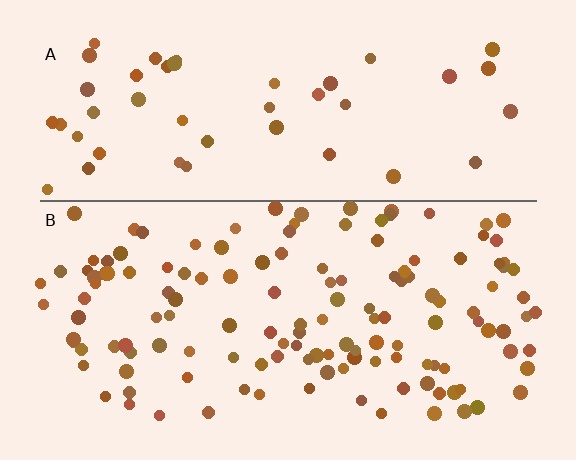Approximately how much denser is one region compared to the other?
Approximately 2.8× — region B over region A.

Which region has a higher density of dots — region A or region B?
B (the bottom).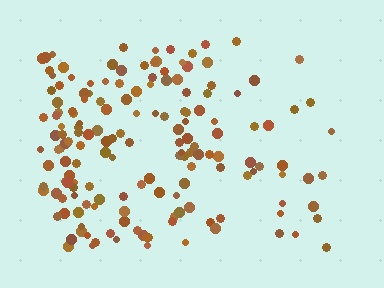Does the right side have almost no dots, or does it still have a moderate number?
Still a moderate number, just noticeably fewer than the left.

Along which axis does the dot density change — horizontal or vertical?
Horizontal.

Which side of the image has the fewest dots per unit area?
The right.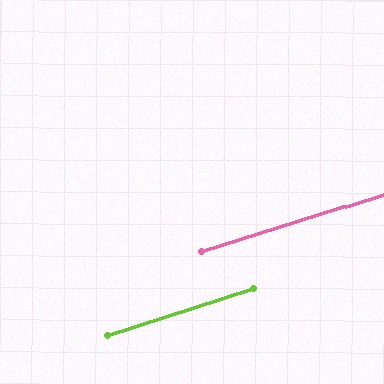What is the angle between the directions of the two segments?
Approximately 0 degrees.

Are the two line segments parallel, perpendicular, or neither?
Parallel — their directions differ by only 0.1°.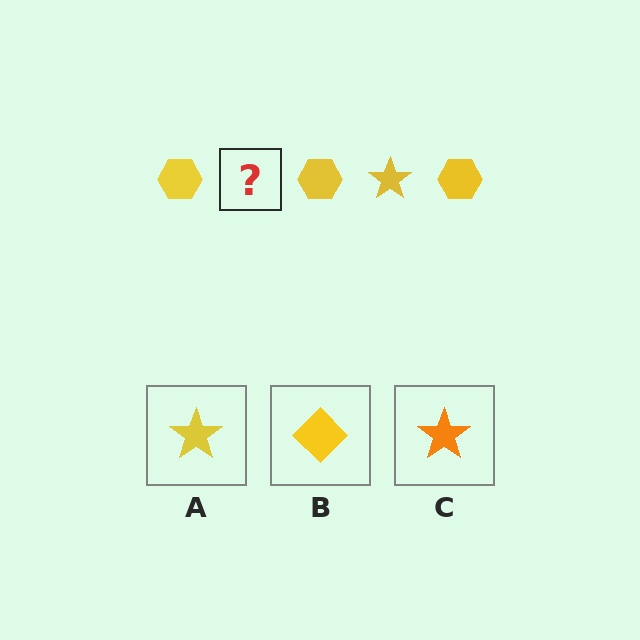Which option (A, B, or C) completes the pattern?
A.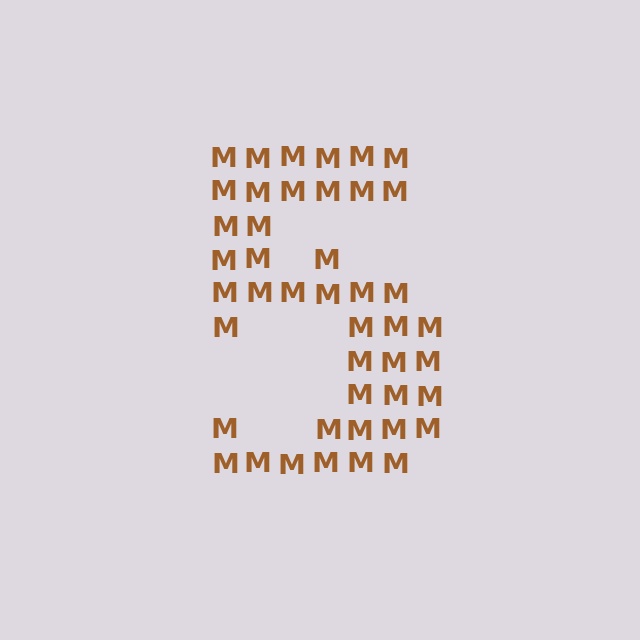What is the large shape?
The large shape is the digit 5.